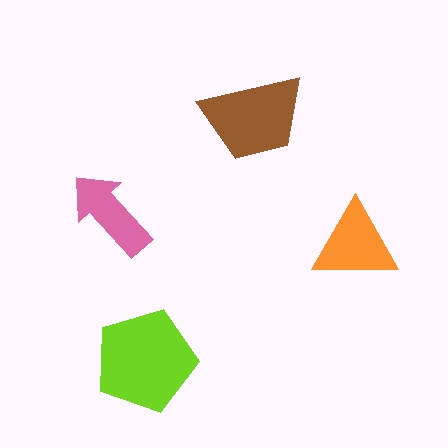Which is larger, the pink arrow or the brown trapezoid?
The brown trapezoid.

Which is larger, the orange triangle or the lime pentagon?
The lime pentagon.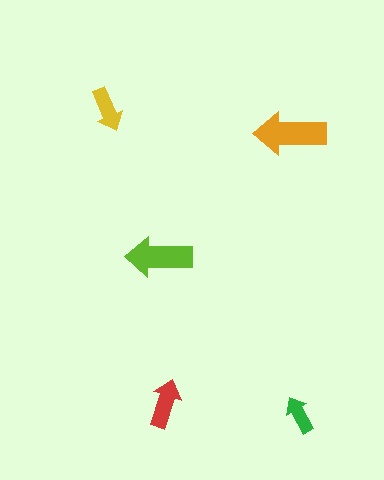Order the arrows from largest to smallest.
the orange one, the lime one, the red one, the yellow one, the green one.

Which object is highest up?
The yellow arrow is topmost.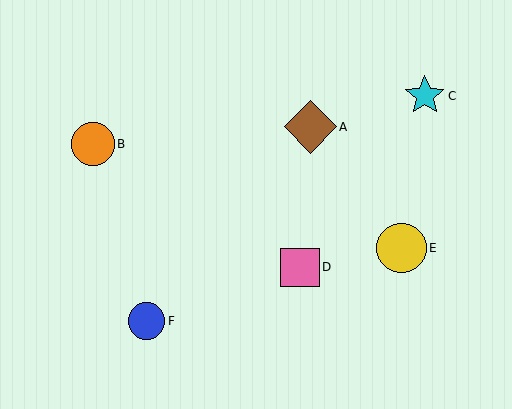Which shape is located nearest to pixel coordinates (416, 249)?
The yellow circle (labeled E) at (402, 248) is nearest to that location.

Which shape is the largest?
The brown diamond (labeled A) is the largest.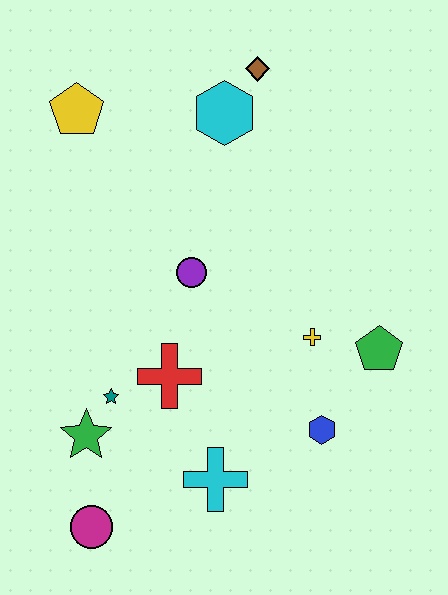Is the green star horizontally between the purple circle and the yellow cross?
No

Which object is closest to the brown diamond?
The cyan hexagon is closest to the brown diamond.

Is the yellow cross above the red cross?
Yes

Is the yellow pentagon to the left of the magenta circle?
Yes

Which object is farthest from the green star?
The brown diamond is farthest from the green star.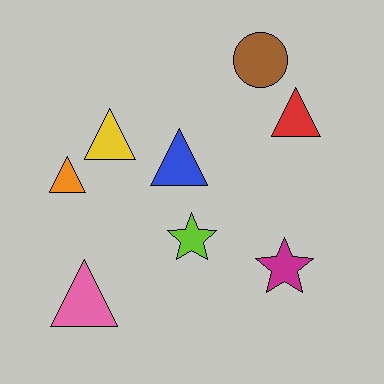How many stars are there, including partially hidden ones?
There are 2 stars.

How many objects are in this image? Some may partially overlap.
There are 8 objects.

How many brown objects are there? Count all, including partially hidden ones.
There is 1 brown object.